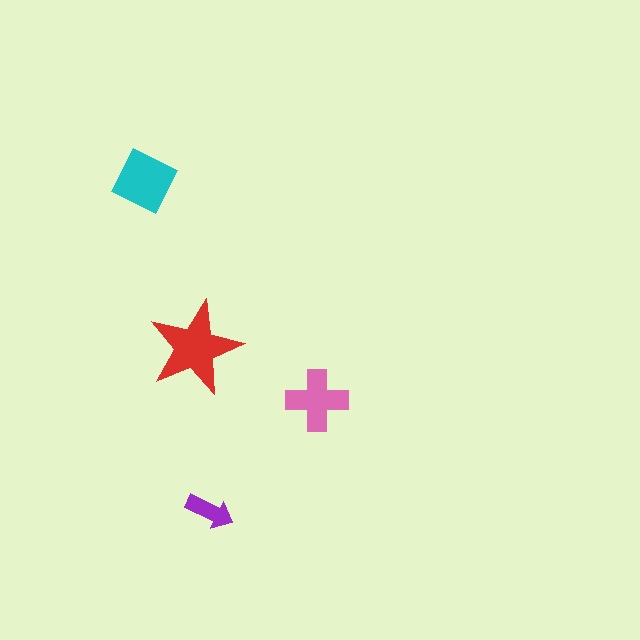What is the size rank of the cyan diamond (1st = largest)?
2nd.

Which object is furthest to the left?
The cyan diamond is leftmost.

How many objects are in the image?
There are 4 objects in the image.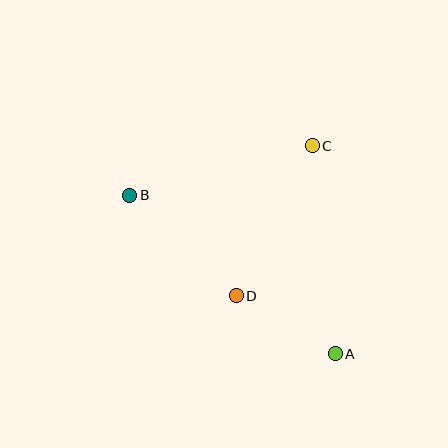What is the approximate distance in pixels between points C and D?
The distance between C and D is approximately 168 pixels.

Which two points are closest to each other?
Points A and D are closest to each other.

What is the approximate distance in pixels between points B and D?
The distance between B and D is approximately 147 pixels.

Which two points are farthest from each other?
Points A and B are farthest from each other.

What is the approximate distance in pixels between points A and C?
The distance between A and C is approximately 209 pixels.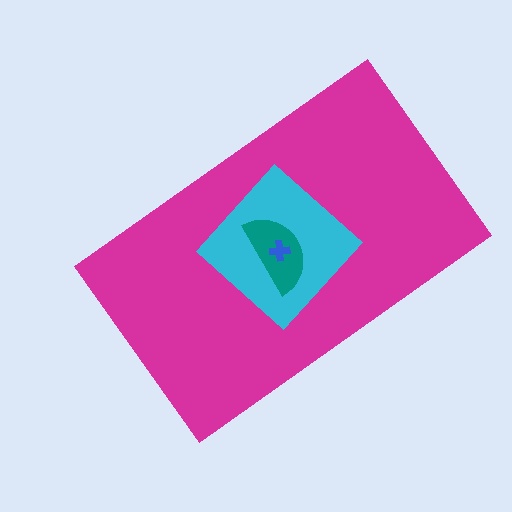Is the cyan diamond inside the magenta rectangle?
Yes.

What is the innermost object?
The blue cross.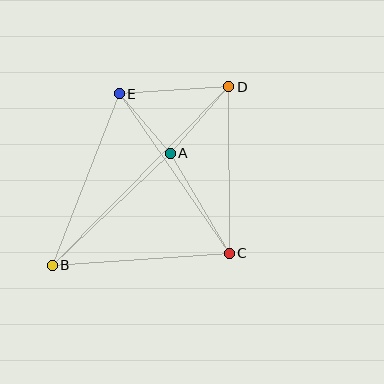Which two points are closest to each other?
Points A and E are closest to each other.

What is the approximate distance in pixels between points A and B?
The distance between A and B is approximately 162 pixels.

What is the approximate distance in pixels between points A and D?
The distance between A and D is approximately 89 pixels.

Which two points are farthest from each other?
Points B and D are farthest from each other.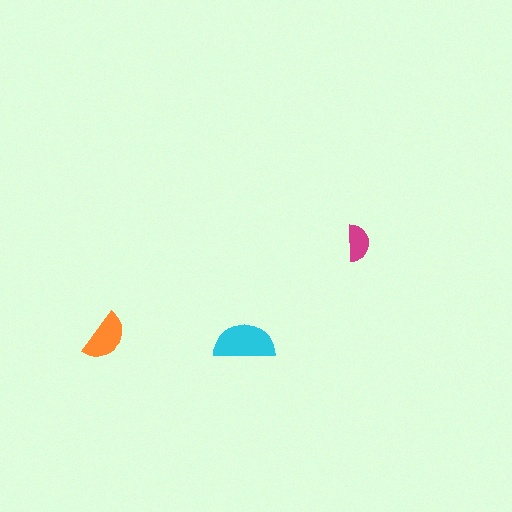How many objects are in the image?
There are 3 objects in the image.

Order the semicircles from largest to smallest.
the cyan one, the orange one, the magenta one.